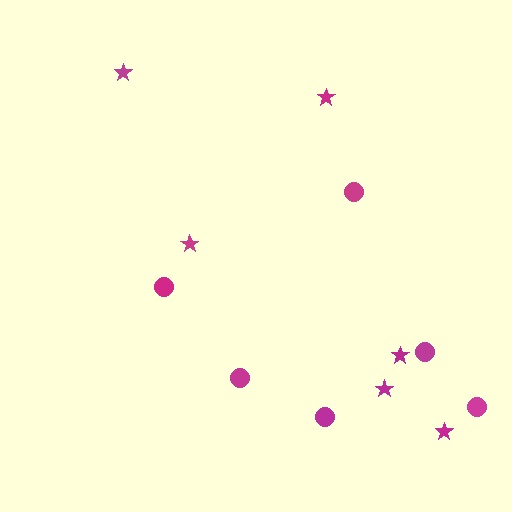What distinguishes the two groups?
There are 2 groups: one group of stars (6) and one group of circles (6).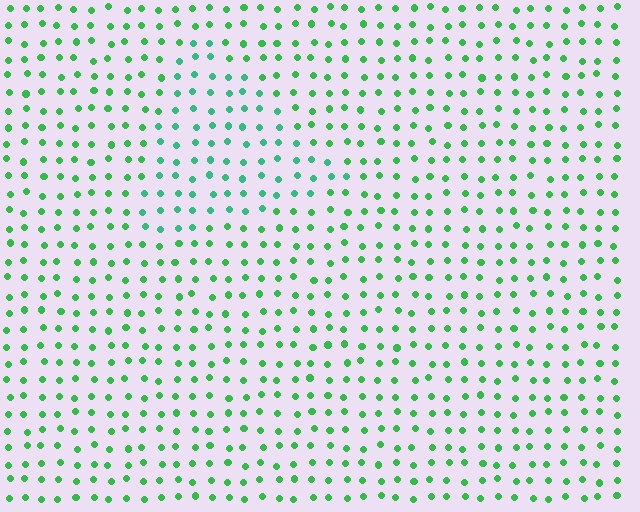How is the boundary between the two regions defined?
The boundary is defined purely by a slight shift in hue (about 25 degrees). Spacing, size, and orientation are identical on both sides.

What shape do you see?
I see a triangle.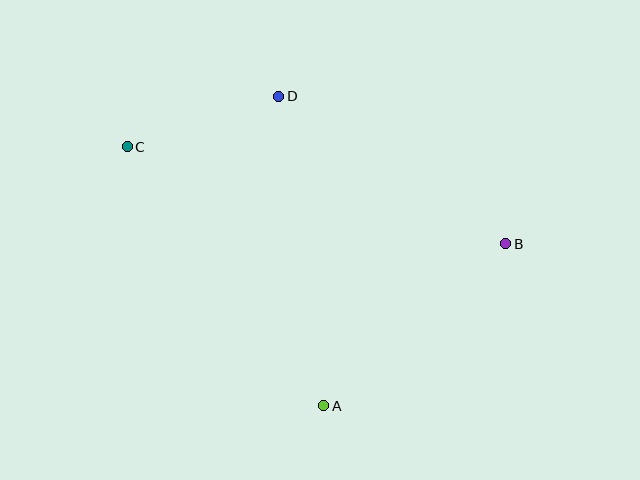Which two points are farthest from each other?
Points B and C are farthest from each other.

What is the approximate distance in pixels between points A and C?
The distance between A and C is approximately 325 pixels.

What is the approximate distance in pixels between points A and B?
The distance between A and B is approximately 244 pixels.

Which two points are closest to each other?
Points C and D are closest to each other.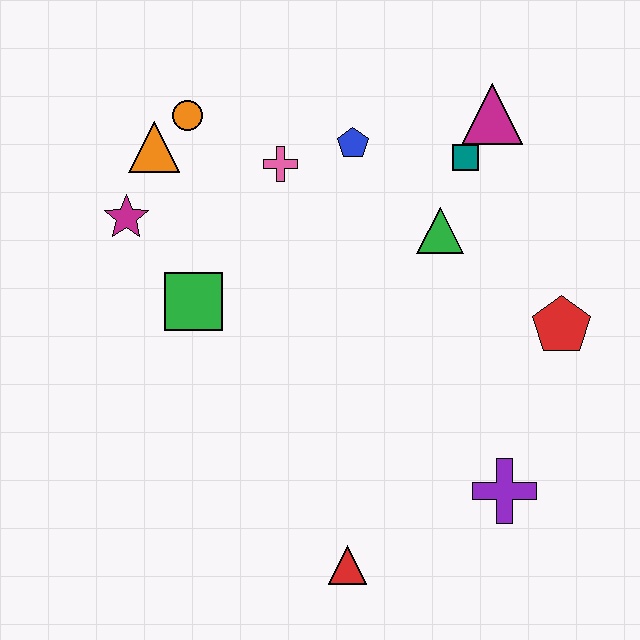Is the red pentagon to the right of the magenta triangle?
Yes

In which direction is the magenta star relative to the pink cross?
The magenta star is to the left of the pink cross.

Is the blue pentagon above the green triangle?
Yes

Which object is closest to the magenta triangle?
The teal square is closest to the magenta triangle.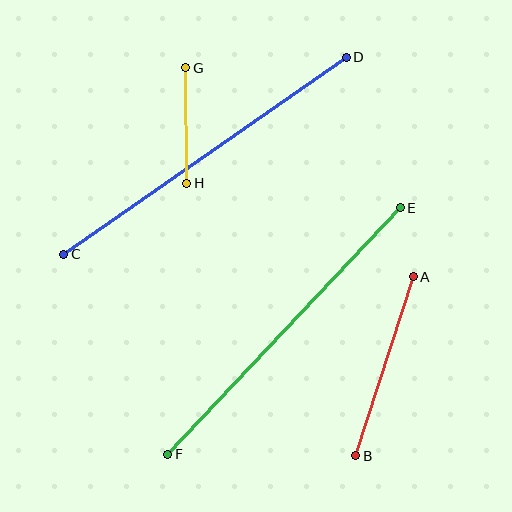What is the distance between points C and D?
The distance is approximately 344 pixels.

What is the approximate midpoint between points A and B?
The midpoint is at approximately (385, 366) pixels.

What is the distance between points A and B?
The distance is approximately 188 pixels.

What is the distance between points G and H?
The distance is approximately 115 pixels.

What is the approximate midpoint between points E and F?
The midpoint is at approximately (284, 331) pixels.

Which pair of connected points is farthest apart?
Points C and D are farthest apart.